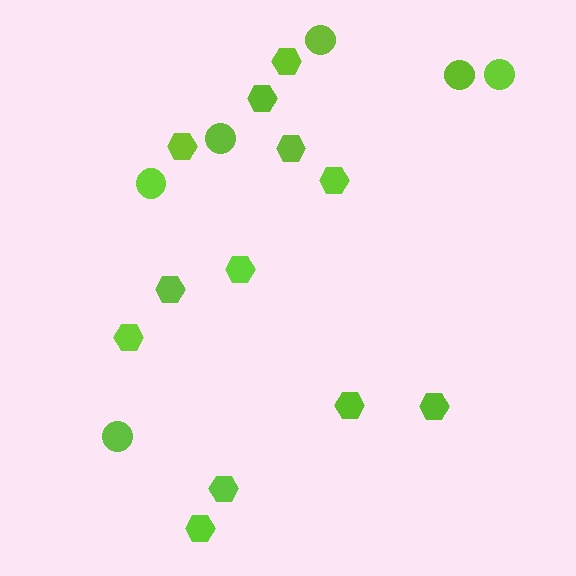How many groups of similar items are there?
There are 2 groups: one group of hexagons (12) and one group of circles (6).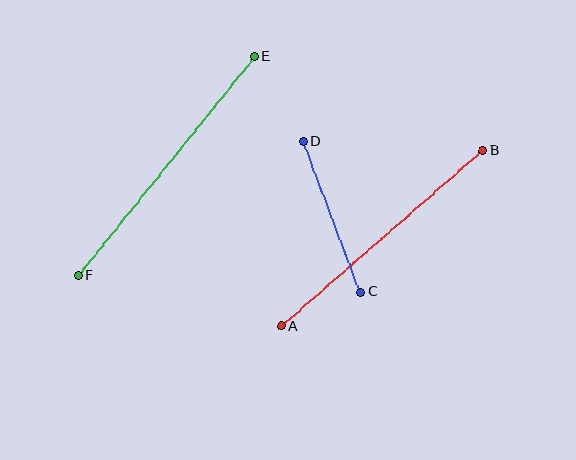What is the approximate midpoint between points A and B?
The midpoint is at approximately (382, 239) pixels.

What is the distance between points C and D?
The distance is approximately 161 pixels.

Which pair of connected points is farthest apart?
Points E and F are farthest apart.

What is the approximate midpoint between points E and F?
The midpoint is at approximately (166, 166) pixels.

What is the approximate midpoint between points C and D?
The midpoint is at approximately (332, 217) pixels.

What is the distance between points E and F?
The distance is approximately 281 pixels.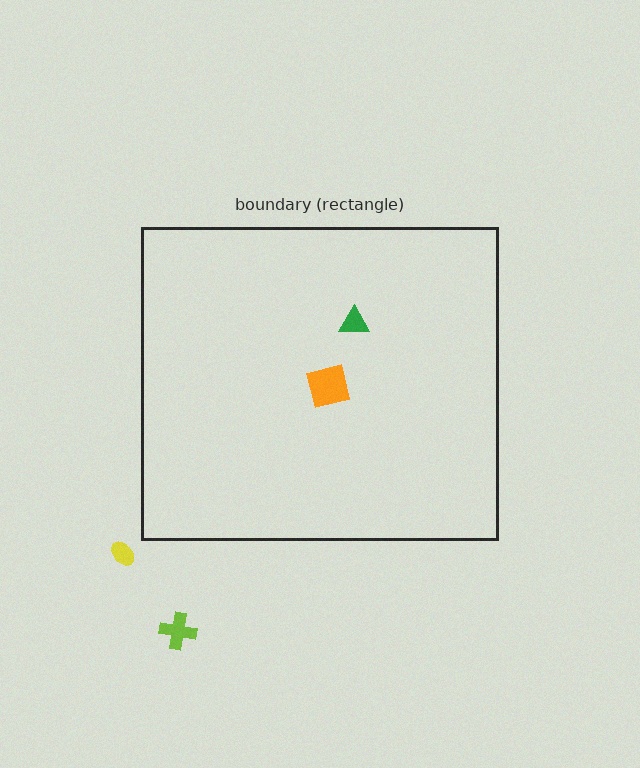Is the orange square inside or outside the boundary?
Inside.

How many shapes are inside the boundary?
2 inside, 2 outside.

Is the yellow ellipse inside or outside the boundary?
Outside.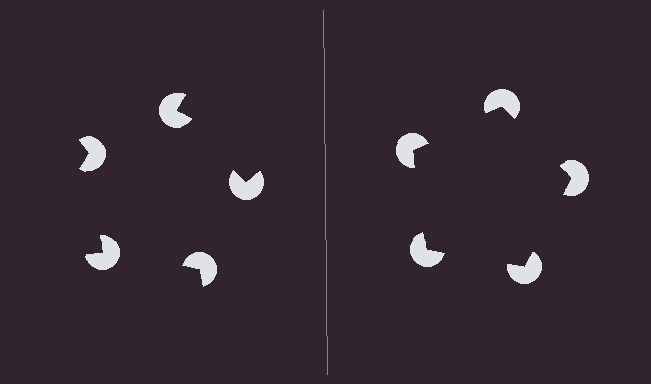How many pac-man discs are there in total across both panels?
10 — 5 on each side.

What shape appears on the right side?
An illusory pentagon.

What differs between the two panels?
The pac-man discs are positioned identically on both sides; only the wedge orientations differ. On the right they align to a pentagon; on the left they are misaligned.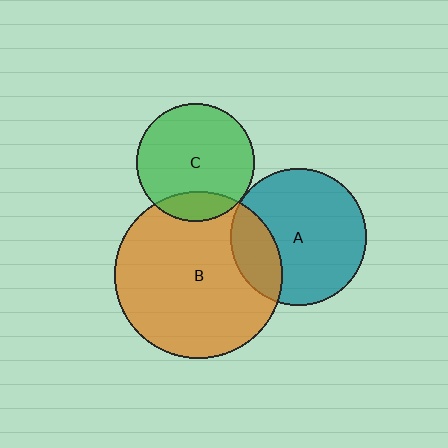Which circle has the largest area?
Circle B (orange).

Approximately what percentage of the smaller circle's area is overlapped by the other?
Approximately 5%.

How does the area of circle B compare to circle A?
Approximately 1.5 times.